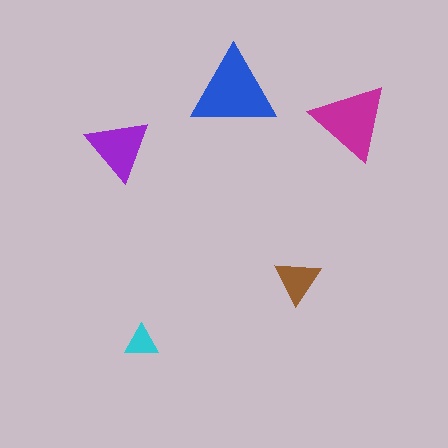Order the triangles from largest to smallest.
the blue one, the magenta one, the purple one, the brown one, the cyan one.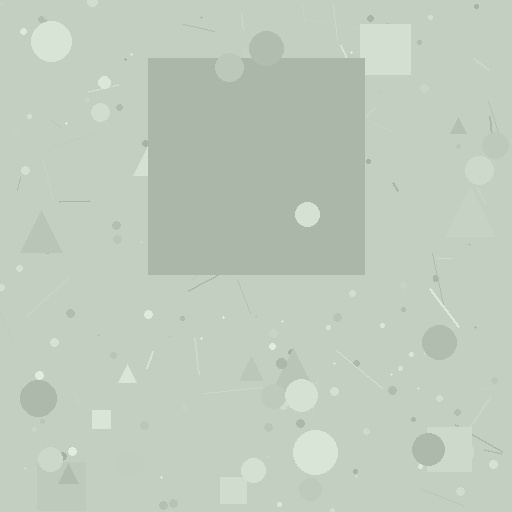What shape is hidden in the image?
A square is hidden in the image.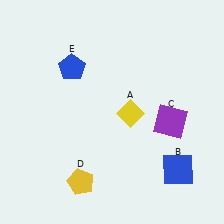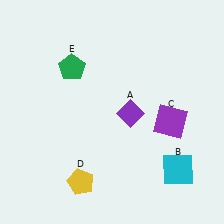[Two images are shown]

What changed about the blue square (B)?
In Image 1, B is blue. In Image 2, it changed to cyan.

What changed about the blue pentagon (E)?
In Image 1, E is blue. In Image 2, it changed to green.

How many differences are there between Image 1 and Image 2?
There are 3 differences between the two images.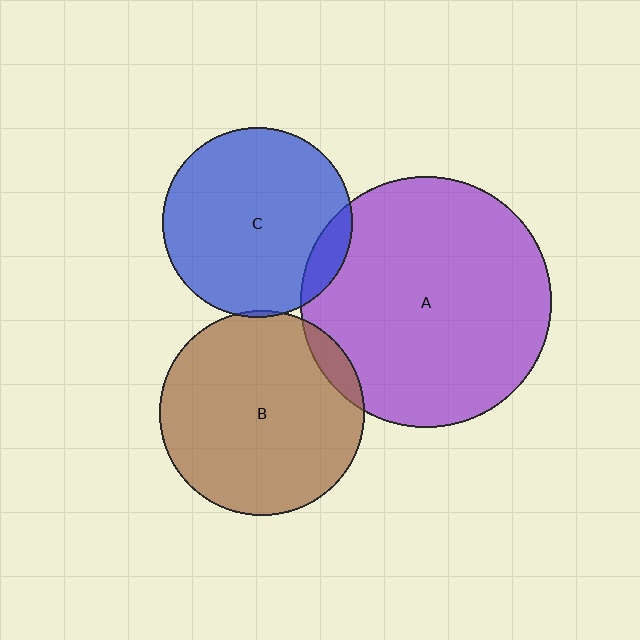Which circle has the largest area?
Circle A (purple).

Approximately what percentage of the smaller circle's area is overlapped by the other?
Approximately 5%.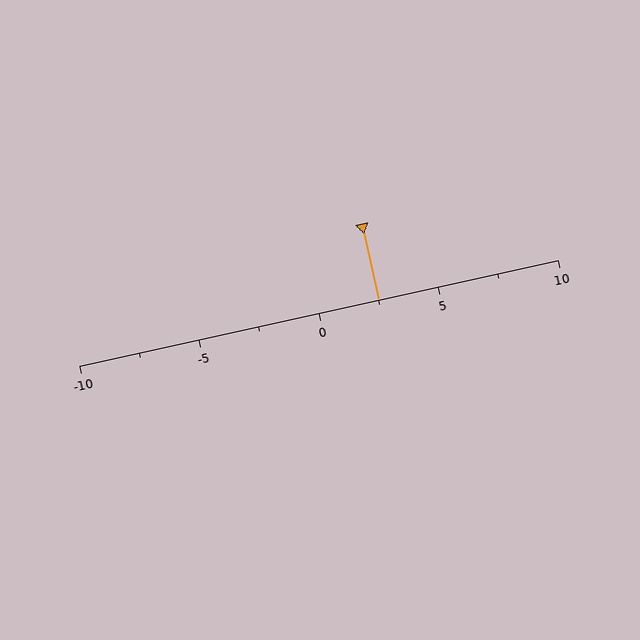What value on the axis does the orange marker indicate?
The marker indicates approximately 2.5.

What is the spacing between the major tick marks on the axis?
The major ticks are spaced 5 apart.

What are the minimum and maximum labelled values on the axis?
The axis runs from -10 to 10.